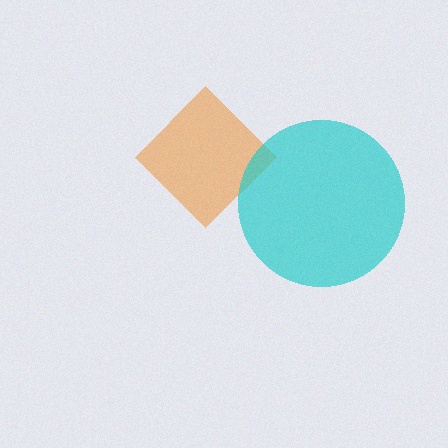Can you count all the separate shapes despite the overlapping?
Yes, there are 2 separate shapes.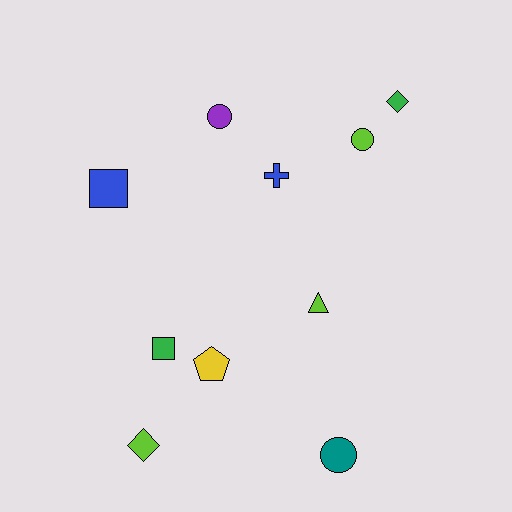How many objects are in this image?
There are 10 objects.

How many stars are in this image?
There are no stars.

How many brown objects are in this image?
There are no brown objects.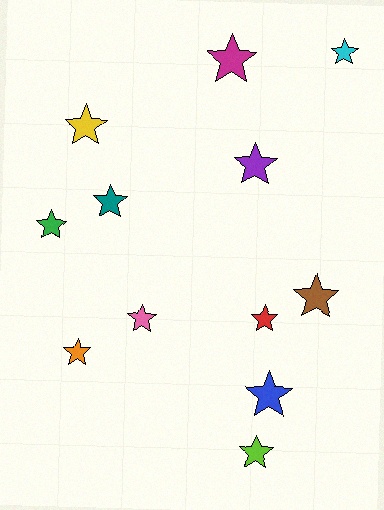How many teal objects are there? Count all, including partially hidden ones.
There is 1 teal object.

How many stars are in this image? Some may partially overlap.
There are 12 stars.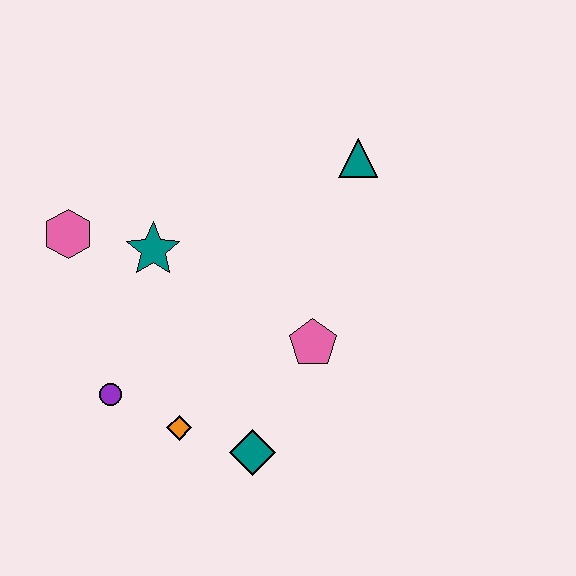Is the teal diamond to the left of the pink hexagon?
No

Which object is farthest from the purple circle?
The teal triangle is farthest from the purple circle.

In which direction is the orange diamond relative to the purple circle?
The orange diamond is to the right of the purple circle.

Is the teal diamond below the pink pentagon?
Yes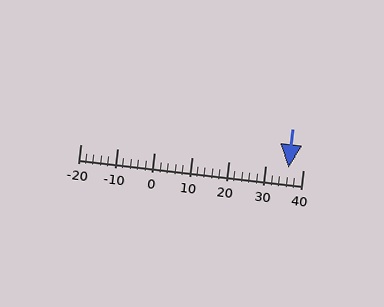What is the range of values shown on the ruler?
The ruler shows values from -20 to 40.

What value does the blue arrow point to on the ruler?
The blue arrow points to approximately 36.